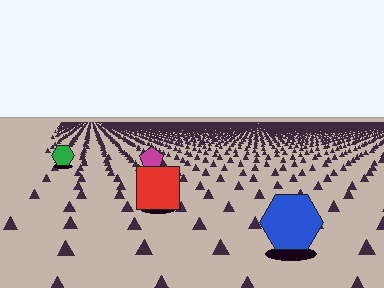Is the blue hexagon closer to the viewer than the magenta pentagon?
Yes. The blue hexagon is closer — you can tell from the texture gradient: the ground texture is coarser near it.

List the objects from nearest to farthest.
From nearest to farthest: the blue hexagon, the red square, the magenta pentagon, the green hexagon.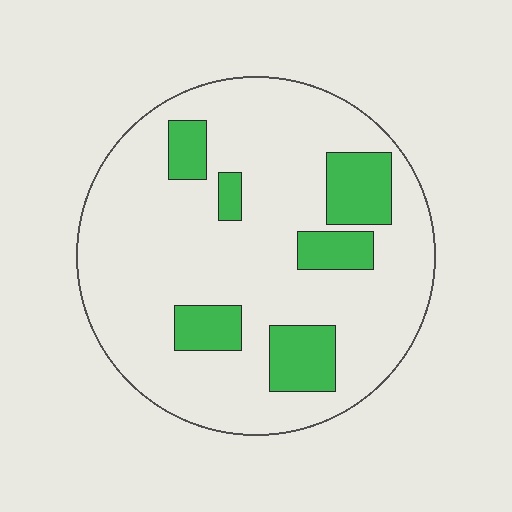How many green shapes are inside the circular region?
6.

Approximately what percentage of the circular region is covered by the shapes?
Approximately 20%.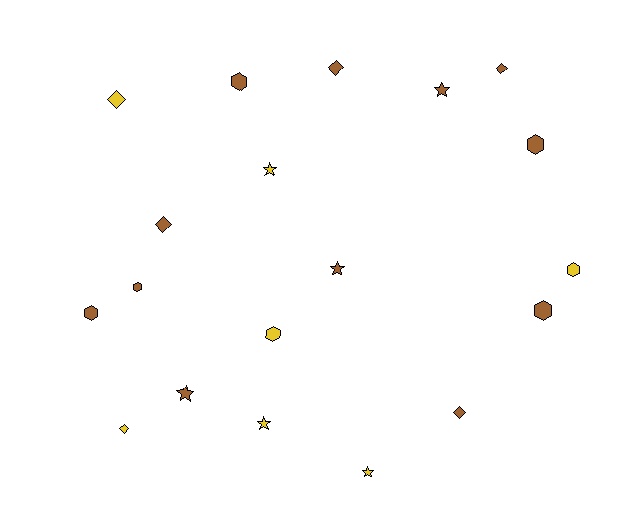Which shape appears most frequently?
Hexagon, with 7 objects.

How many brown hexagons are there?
There are 5 brown hexagons.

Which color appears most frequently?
Brown, with 12 objects.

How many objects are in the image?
There are 19 objects.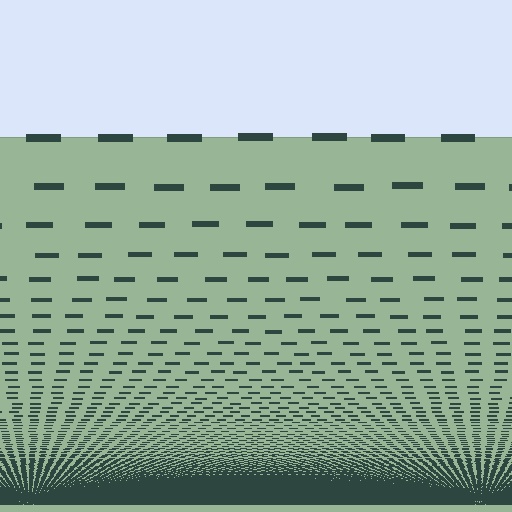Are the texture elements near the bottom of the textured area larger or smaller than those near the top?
Smaller. The gradient is inverted — elements near the bottom are smaller and denser.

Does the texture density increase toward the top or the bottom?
Density increases toward the bottom.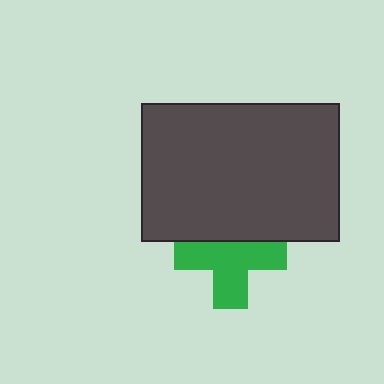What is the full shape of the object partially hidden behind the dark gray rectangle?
The partially hidden object is a green cross.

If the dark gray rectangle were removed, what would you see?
You would see the complete green cross.